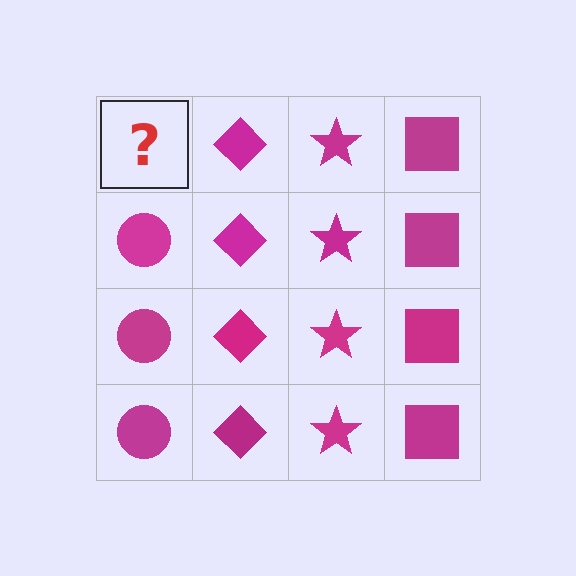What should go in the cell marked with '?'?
The missing cell should contain a magenta circle.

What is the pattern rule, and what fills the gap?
The rule is that each column has a consistent shape. The gap should be filled with a magenta circle.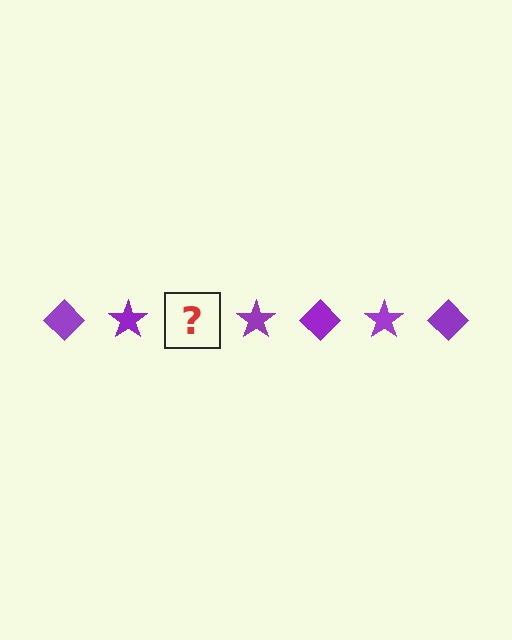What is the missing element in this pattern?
The missing element is a purple diamond.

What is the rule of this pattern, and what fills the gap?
The rule is that the pattern cycles through diamond, star shapes in purple. The gap should be filled with a purple diamond.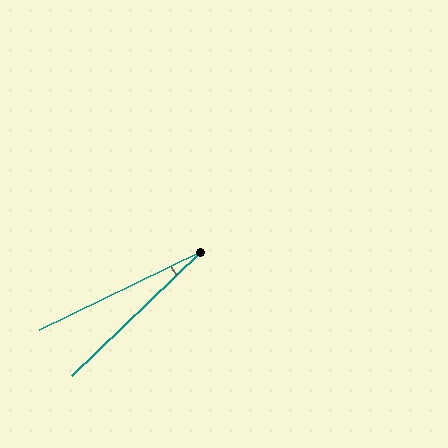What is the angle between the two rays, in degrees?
Approximately 18 degrees.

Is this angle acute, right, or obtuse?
It is acute.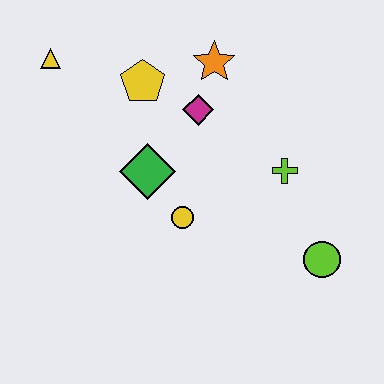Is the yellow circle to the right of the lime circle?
No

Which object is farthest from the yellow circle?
The yellow triangle is farthest from the yellow circle.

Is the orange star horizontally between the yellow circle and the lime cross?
Yes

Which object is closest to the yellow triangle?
The yellow pentagon is closest to the yellow triangle.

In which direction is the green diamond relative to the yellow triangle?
The green diamond is below the yellow triangle.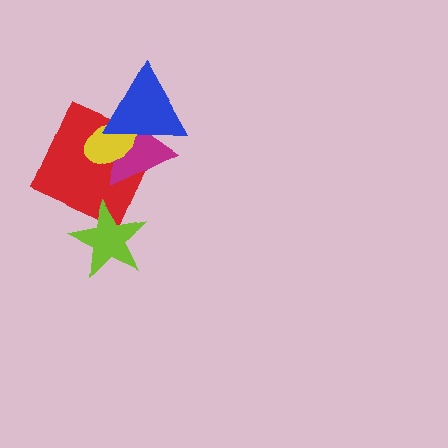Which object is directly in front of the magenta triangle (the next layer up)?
The yellow ellipse is directly in front of the magenta triangle.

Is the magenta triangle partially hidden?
Yes, it is partially covered by another shape.